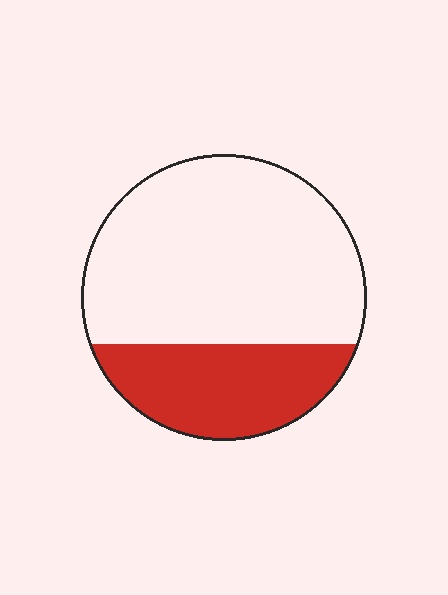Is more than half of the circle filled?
No.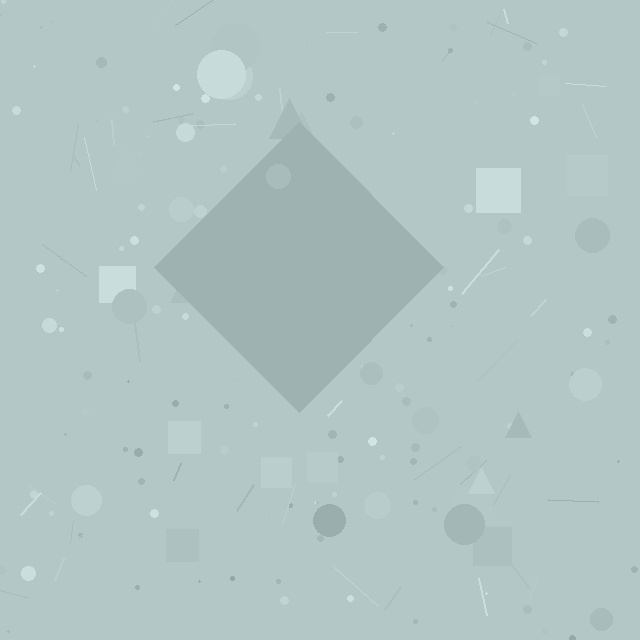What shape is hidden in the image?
A diamond is hidden in the image.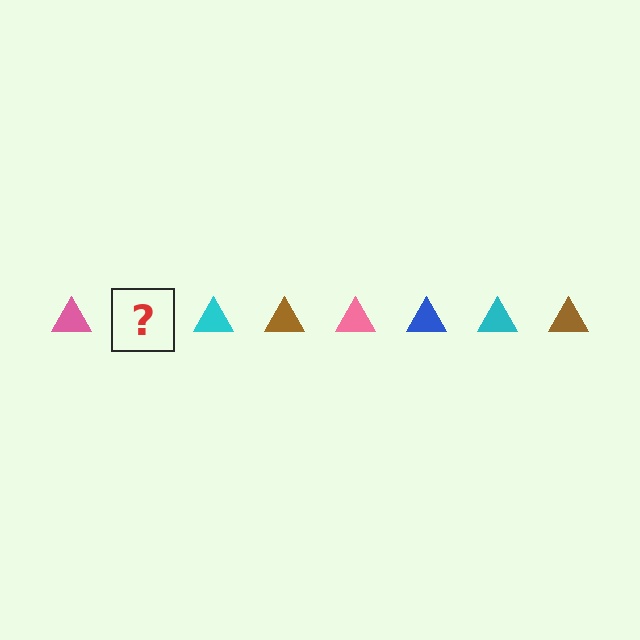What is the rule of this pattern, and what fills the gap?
The rule is that the pattern cycles through pink, blue, cyan, brown triangles. The gap should be filled with a blue triangle.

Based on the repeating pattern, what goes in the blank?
The blank should be a blue triangle.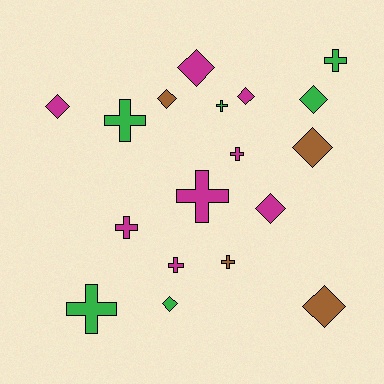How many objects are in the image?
There are 18 objects.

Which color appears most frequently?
Magenta, with 8 objects.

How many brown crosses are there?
There is 1 brown cross.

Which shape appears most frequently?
Diamond, with 9 objects.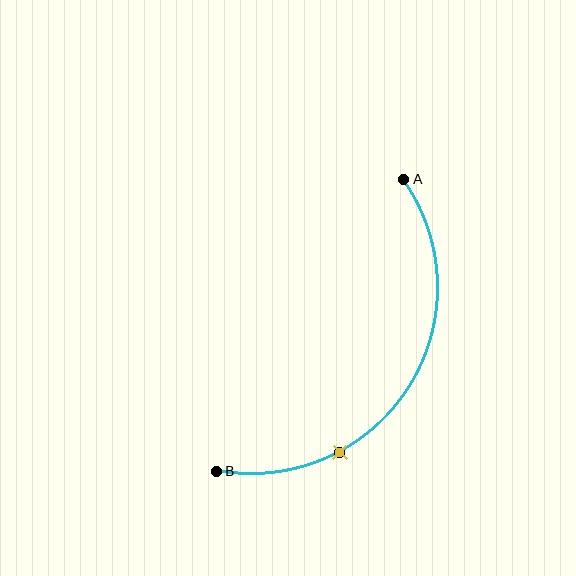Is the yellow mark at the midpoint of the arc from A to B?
No. The yellow mark lies on the arc but is closer to endpoint B. The arc midpoint would be at the point on the curve equidistant along the arc from both A and B.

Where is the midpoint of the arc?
The arc midpoint is the point on the curve farthest from the straight line joining A and B. It sits to the right of that line.